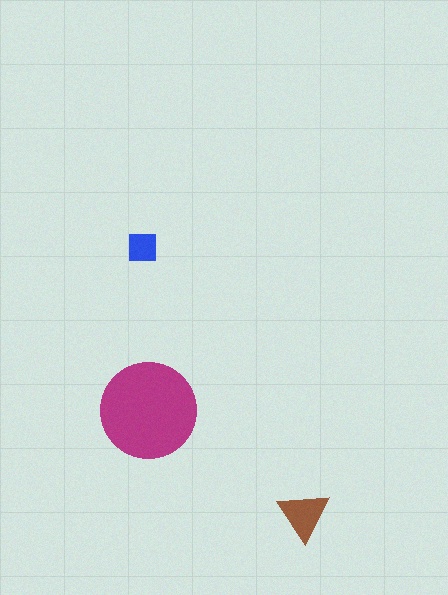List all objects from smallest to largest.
The blue square, the brown triangle, the magenta circle.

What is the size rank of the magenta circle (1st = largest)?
1st.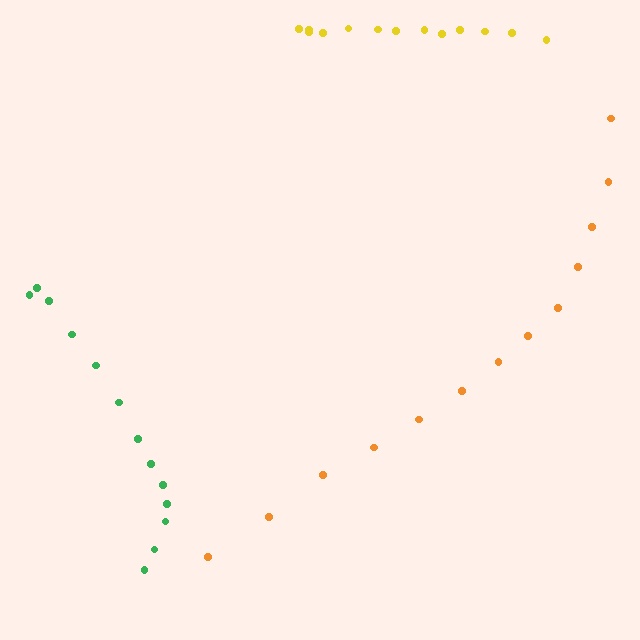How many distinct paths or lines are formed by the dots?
There are 3 distinct paths.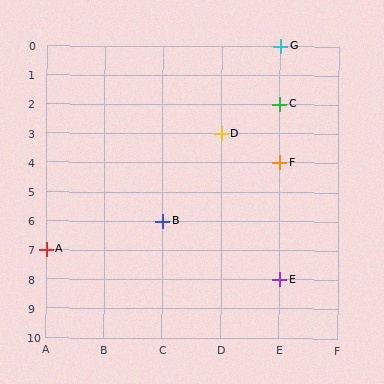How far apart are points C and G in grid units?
Points C and G are 2 rows apart.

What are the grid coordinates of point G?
Point G is at grid coordinates (E, 0).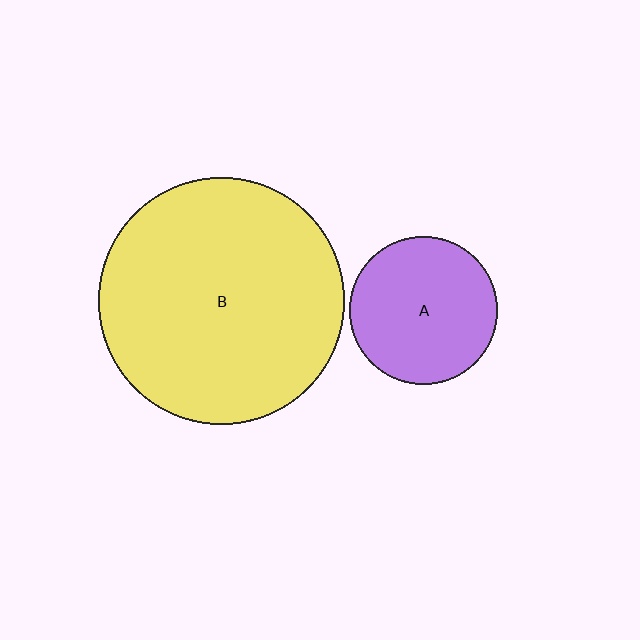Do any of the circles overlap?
No, none of the circles overlap.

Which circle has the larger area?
Circle B (yellow).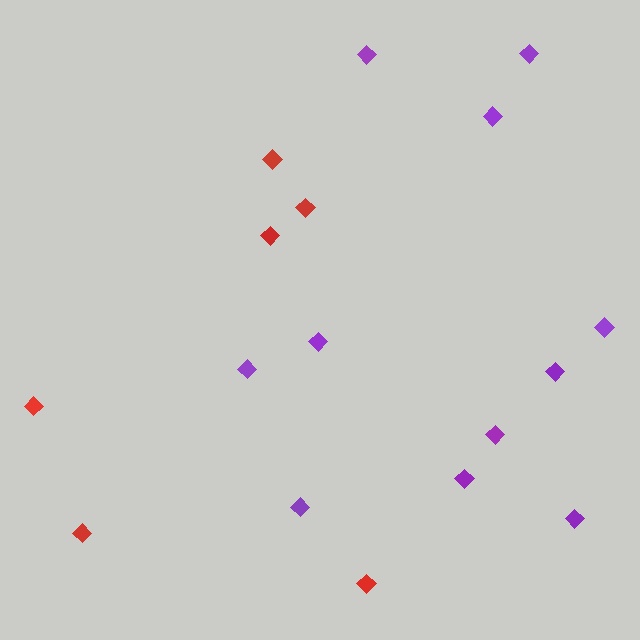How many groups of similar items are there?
There are 2 groups: one group of red diamonds (6) and one group of purple diamonds (11).